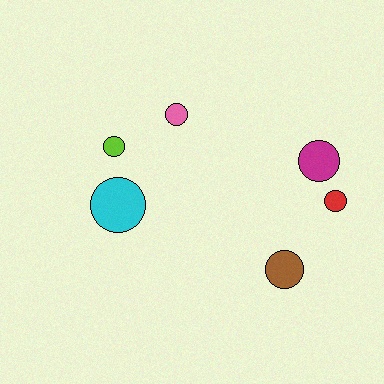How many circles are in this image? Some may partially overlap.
There are 6 circles.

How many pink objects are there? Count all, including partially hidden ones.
There is 1 pink object.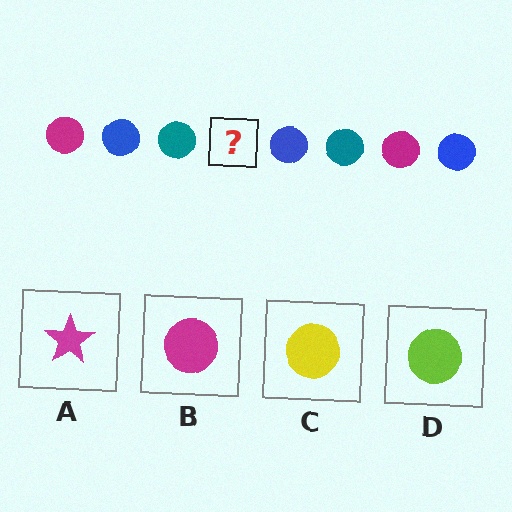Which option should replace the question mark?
Option B.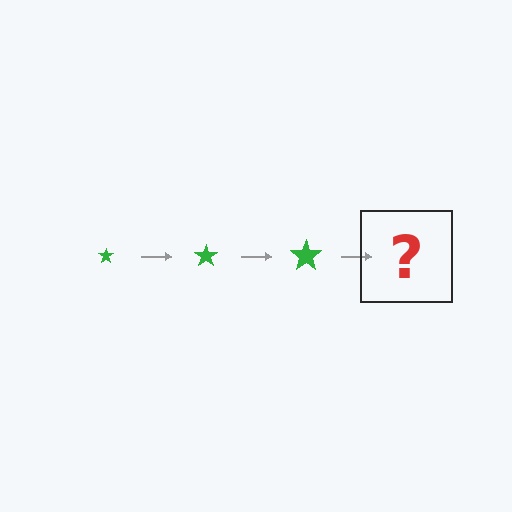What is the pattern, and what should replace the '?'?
The pattern is that the star gets progressively larger each step. The '?' should be a green star, larger than the previous one.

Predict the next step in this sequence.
The next step is a green star, larger than the previous one.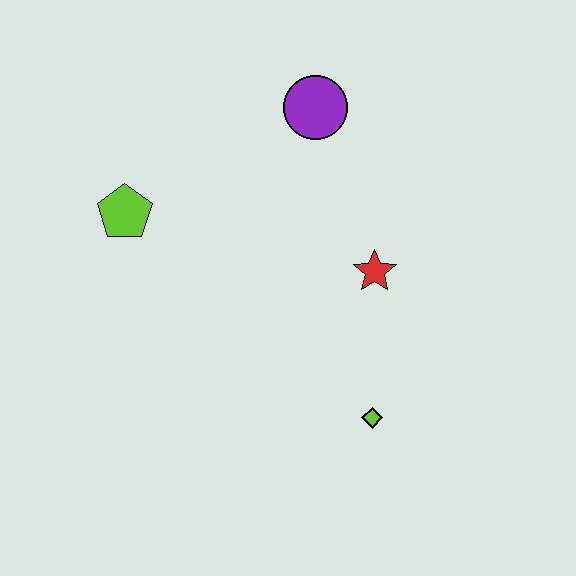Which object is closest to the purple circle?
The red star is closest to the purple circle.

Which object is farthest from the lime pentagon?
The lime diamond is farthest from the lime pentagon.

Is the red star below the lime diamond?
No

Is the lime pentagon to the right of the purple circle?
No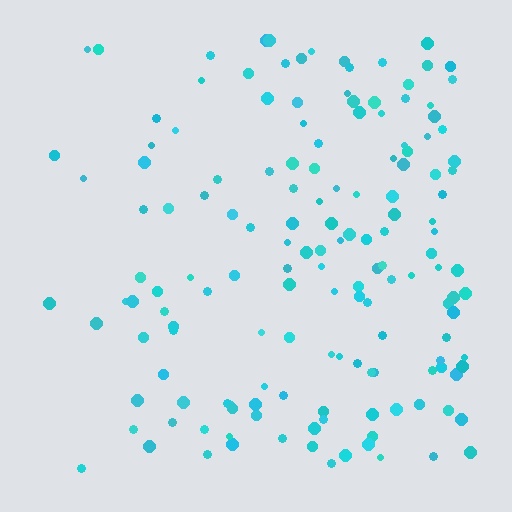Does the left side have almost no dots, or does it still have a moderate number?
Still a moderate number, just noticeably fewer than the right.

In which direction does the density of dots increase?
From left to right, with the right side densest.